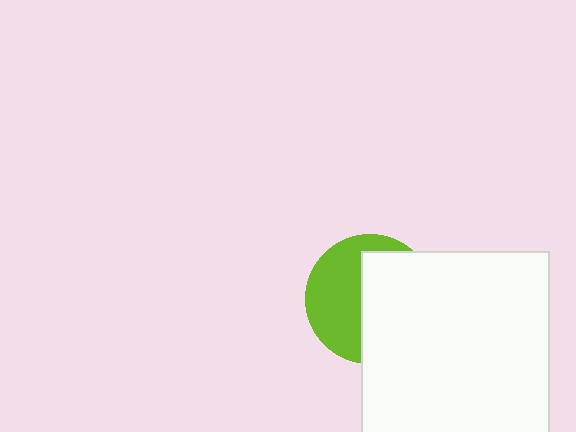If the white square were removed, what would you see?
You would see the complete lime circle.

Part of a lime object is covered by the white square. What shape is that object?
It is a circle.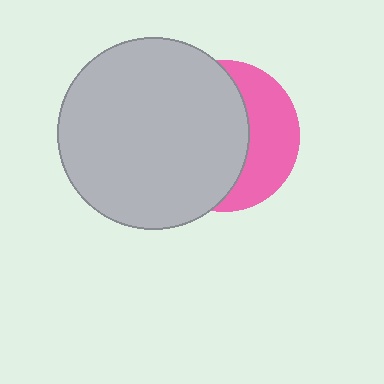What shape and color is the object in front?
The object in front is a light gray circle.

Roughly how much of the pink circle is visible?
A small part of it is visible (roughly 38%).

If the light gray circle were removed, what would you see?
You would see the complete pink circle.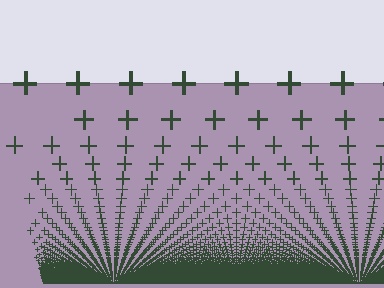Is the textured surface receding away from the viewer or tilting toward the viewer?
The surface appears to tilt toward the viewer. Texture elements get larger and sparser toward the top.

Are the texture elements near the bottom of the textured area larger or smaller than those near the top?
Smaller. The gradient is inverted — elements near the bottom are smaller and denser.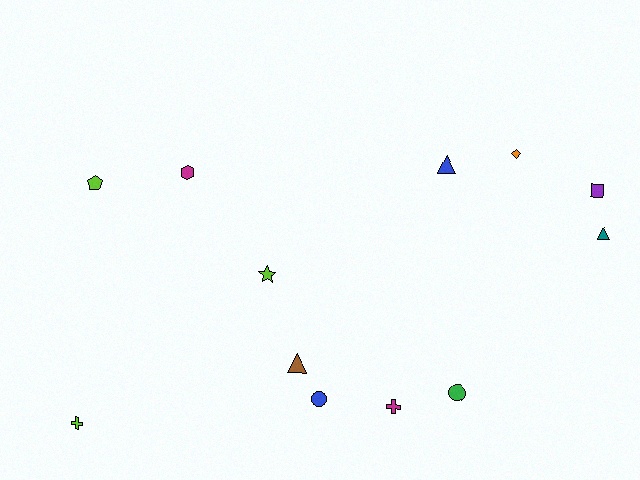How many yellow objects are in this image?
There are no yellow objects.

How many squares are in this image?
There is 1 square.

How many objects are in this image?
There are 12 objects.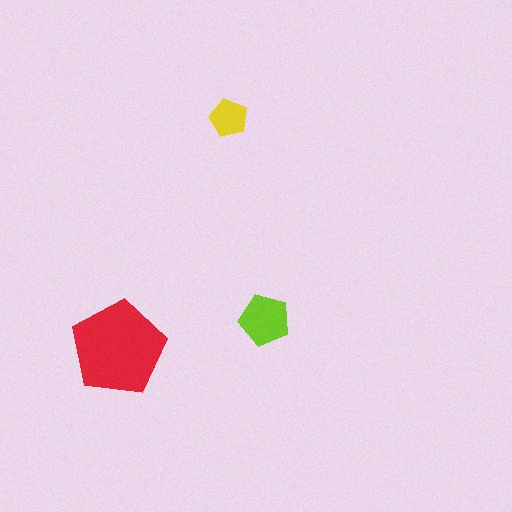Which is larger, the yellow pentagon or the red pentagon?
The red one.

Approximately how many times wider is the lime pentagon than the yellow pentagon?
About 1.5 times wider.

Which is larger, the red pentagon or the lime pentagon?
The red one.